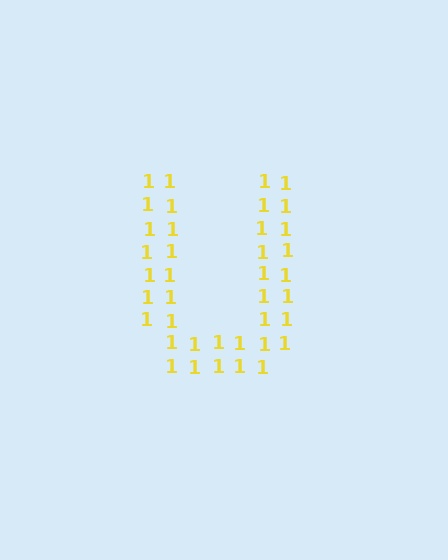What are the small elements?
The small elements are digit 1's.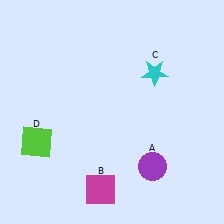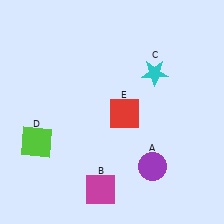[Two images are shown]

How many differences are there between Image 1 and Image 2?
There is 1 difference between the two images.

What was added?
A red square (E) was added in Image 2.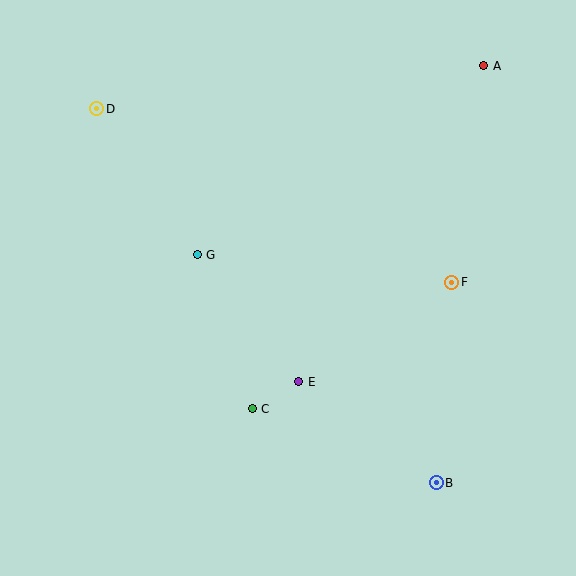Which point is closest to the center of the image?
Point E at (299, 382) is closest to the center.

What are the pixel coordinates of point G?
Point G is at (197, 255).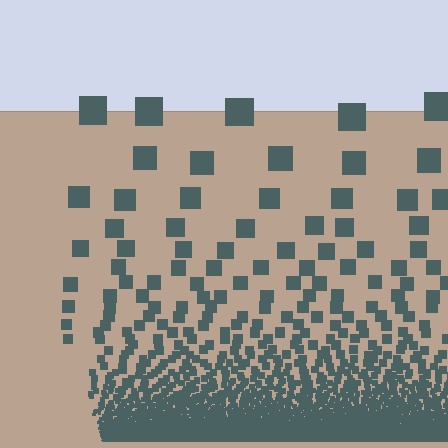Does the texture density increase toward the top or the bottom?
Density increases toward the bottom.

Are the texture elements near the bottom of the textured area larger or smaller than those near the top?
Smaller. The gradient is inverted — elements near the bottom are smaller and denser.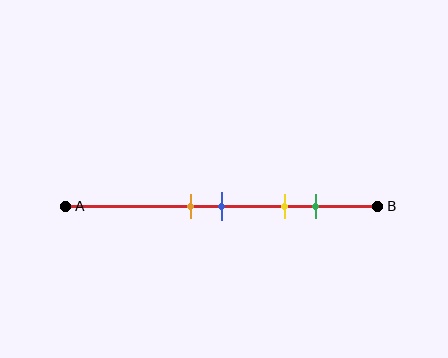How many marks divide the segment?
There are 4 marks dividing the segment.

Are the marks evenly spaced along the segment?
No, the marks are not evenly spaced.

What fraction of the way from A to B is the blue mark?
The blue mark is approximately 50% (0.5) of the way from A to B.